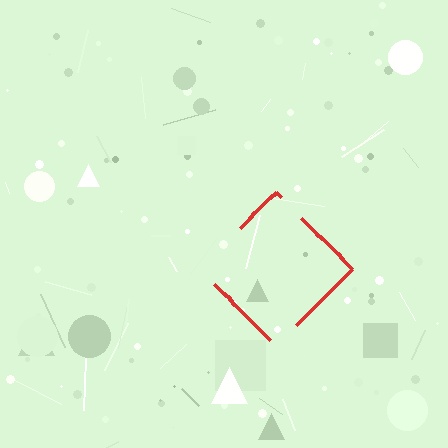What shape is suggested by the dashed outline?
The dashed outline suggests a diamond.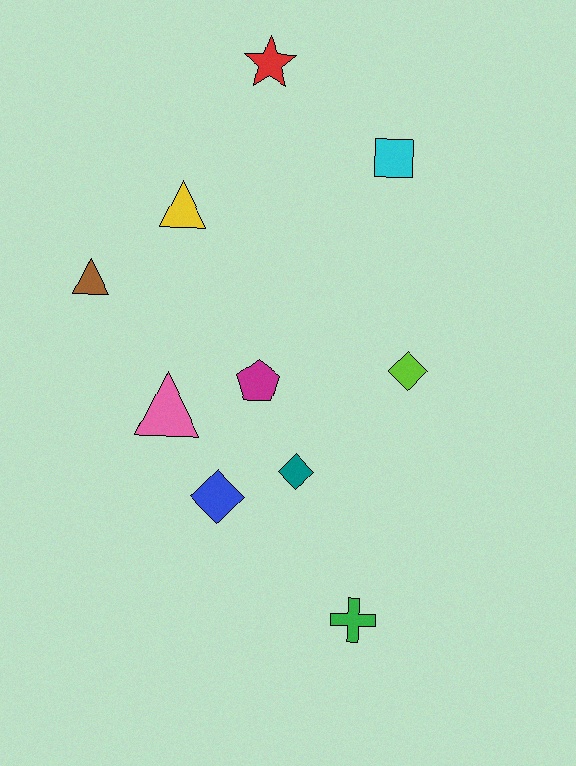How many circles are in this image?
There are no circles.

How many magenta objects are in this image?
There is 1 magenta object.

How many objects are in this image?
There are 10 objects.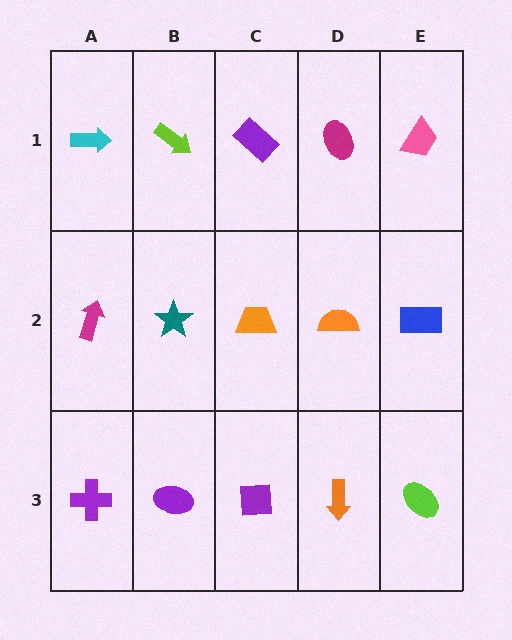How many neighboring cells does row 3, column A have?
2.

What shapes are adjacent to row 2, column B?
A lime arrow (row 1, column B), a purple ellipse (row 3, column B), a magenta arrow (row 2, column A), an orange trapezoid (row 2, column C).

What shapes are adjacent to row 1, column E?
A blue rectangle (row 2, column E), a magenta ellipse (row 1, column D).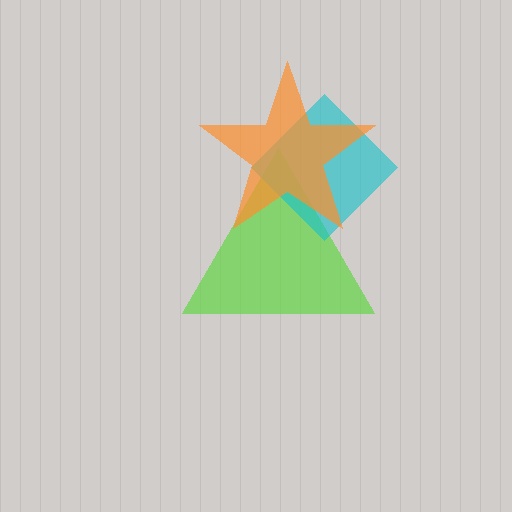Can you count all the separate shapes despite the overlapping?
Yes, there are 3 separate shapes.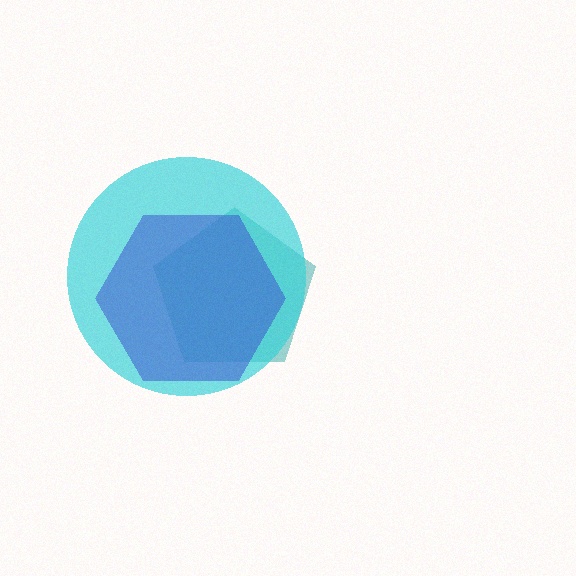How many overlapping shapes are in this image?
There are 3 overlapping shapes in the image.